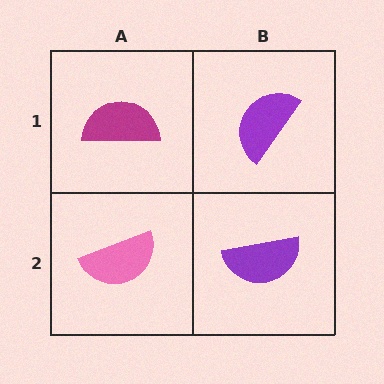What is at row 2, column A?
A pink semicircle.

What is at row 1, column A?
A magenta semicircle.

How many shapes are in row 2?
2 shapes.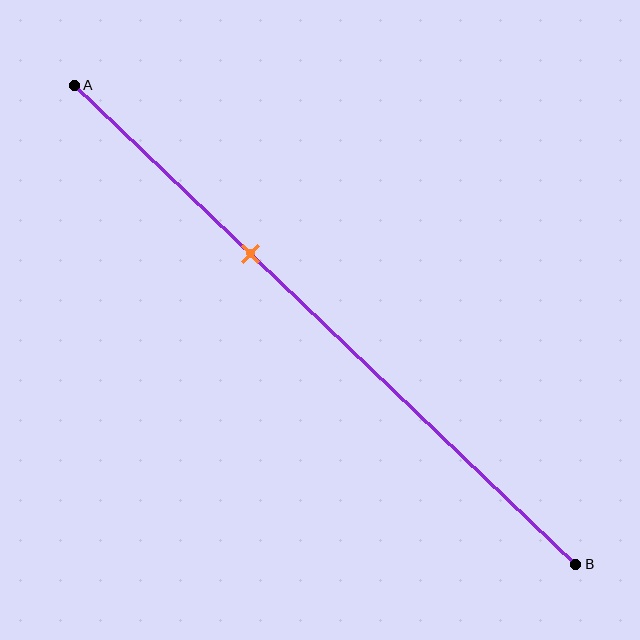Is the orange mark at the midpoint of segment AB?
No, the mark is at about 35% from A, not at the 50% midpoint.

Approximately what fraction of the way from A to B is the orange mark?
The orange mark is approximately 35% of the way from A to B.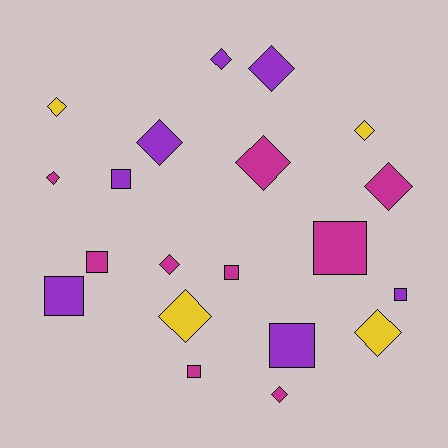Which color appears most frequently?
Magenta, with 9 objects.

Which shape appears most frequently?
Diamond, with 12 objects.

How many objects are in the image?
There are 20 objects.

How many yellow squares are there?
There are no yellow squares.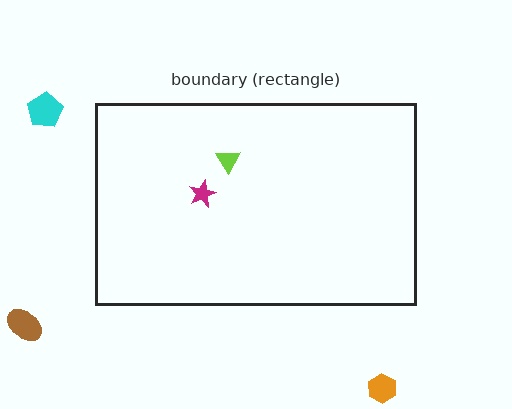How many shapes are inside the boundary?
2 inside, 3 outside.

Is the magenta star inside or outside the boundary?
Inside.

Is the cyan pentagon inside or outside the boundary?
Outside.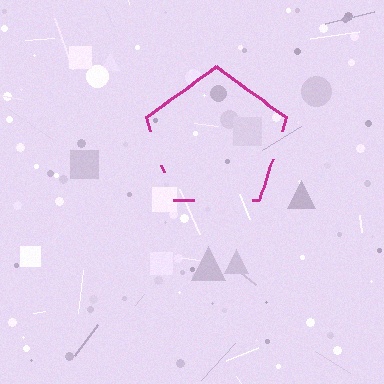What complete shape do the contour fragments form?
The contour fragments form a pentagon.